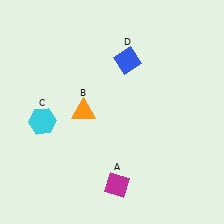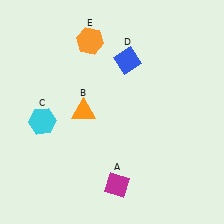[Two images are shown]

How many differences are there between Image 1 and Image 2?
There is 1 difference between the two images.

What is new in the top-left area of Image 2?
An orange hexagon (E) was added in the top-left area of Image 2.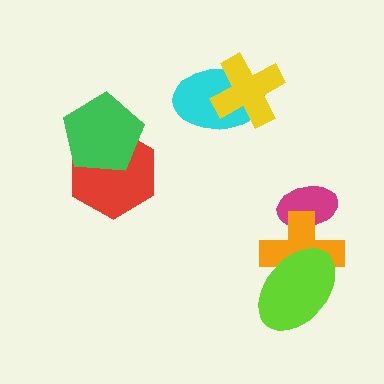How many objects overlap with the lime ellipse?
1 object overlaps with the lime ellipse.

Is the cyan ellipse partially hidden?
Yes, it is partially covered by another shape.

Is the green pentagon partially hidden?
No, no other shape covers it.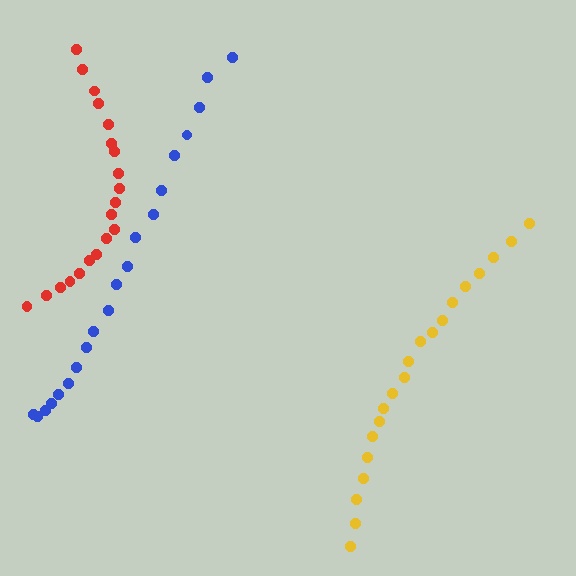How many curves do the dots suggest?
There are 3 distinct paths.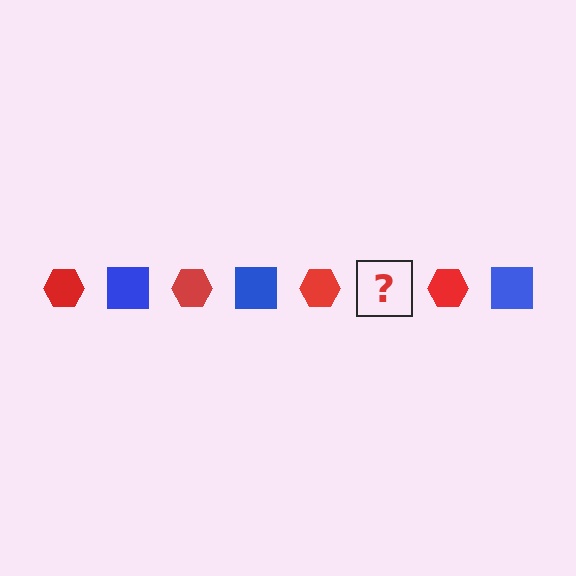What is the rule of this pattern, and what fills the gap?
The rule is that the pattern alternates between red hexagon and blue square. The gap should be filled with a blue square.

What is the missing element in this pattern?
The missing element is a blue square.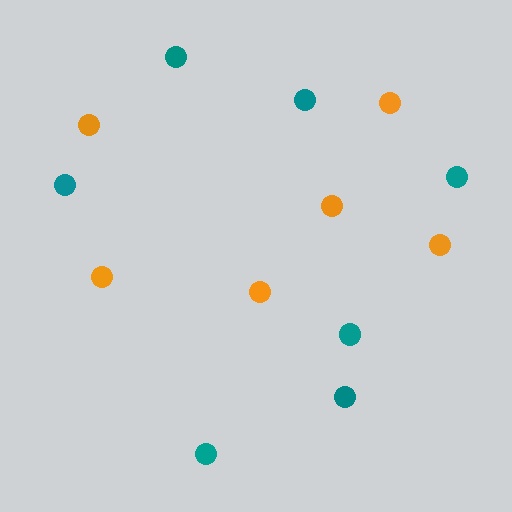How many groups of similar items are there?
There are 2 groups: one group of orange circles (6) and one group of teal circles (7).